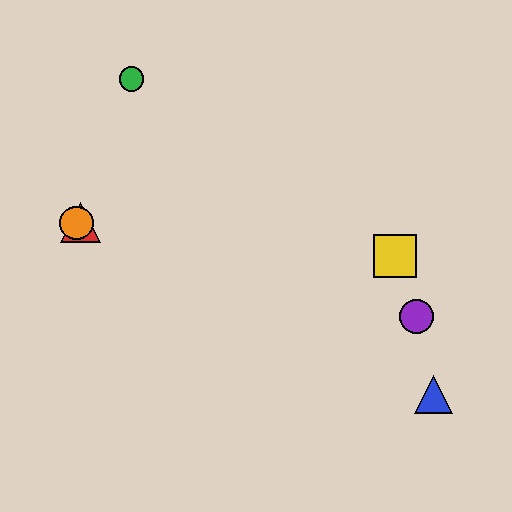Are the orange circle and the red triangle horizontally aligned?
Yes, both are at y≈223.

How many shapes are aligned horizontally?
2 shapes (the red triangle, the orange circle) are aligned horizontally.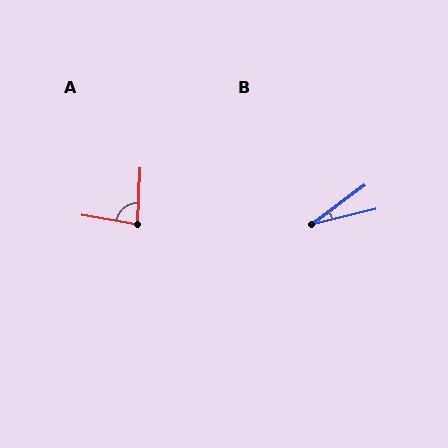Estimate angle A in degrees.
Approximately 83 degrees.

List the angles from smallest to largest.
B (23°), A (83°).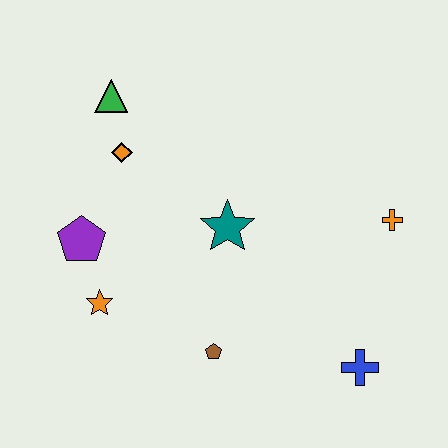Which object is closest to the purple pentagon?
The orange star is closest to the purple pentagon.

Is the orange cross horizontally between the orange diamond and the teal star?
No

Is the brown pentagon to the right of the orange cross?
No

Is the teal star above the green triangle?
No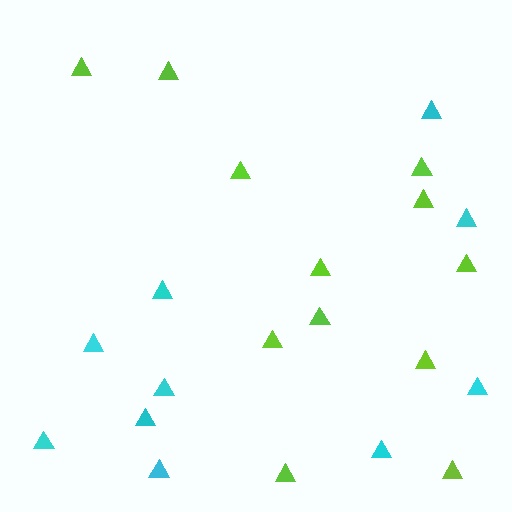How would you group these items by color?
There are 2 groups: one group of lime triangles (12) and one group of cyan triangles (10).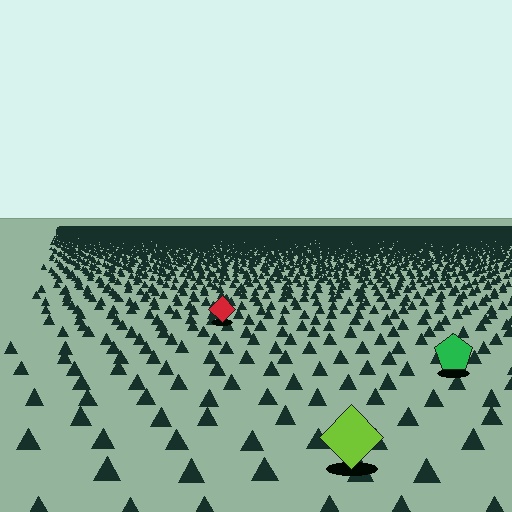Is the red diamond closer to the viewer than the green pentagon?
No. The green pentagon is closer — you can tell from the texture gradient: the ground texture is coarser near it.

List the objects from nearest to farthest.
From nearest to farthest: the lime diamond, the green pentagon, the red diamond.